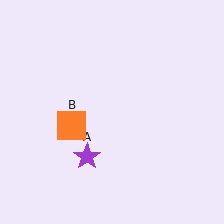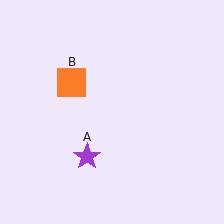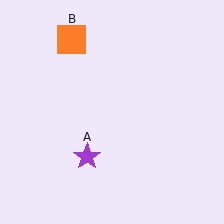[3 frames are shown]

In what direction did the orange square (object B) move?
The orange square (object B) moved up.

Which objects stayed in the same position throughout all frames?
Purple star (object A) remained stationary.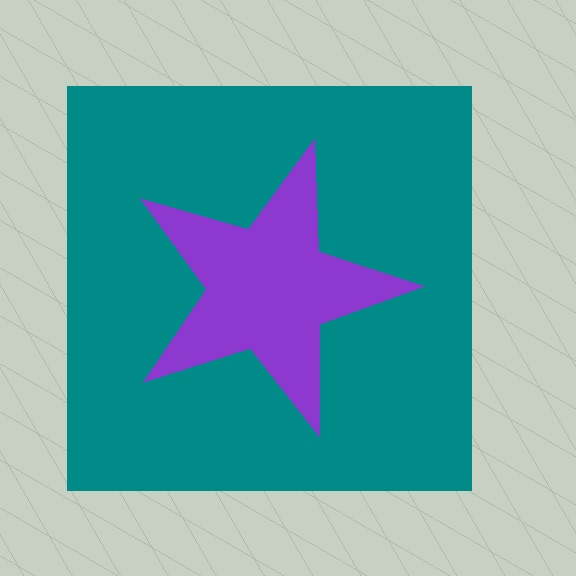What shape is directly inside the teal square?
The purple star.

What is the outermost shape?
The teal square.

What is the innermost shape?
The purple star.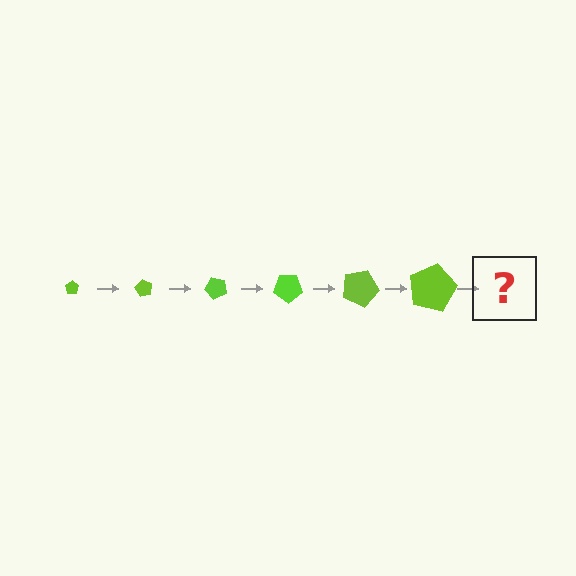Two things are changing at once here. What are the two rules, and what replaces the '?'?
The two rules are that the pentagon grows larger each step and it rotates 60 degrees each step. The '?' should be a pentagon, larger than the previous one and rotated 360 degrees from the start.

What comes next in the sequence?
The next element should be a pentagon, larger than the previous one and rotated 360 degrees from the start.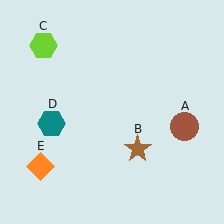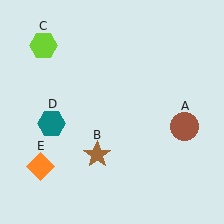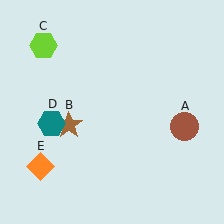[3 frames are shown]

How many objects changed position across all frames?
1 object changed position: brown star (object B).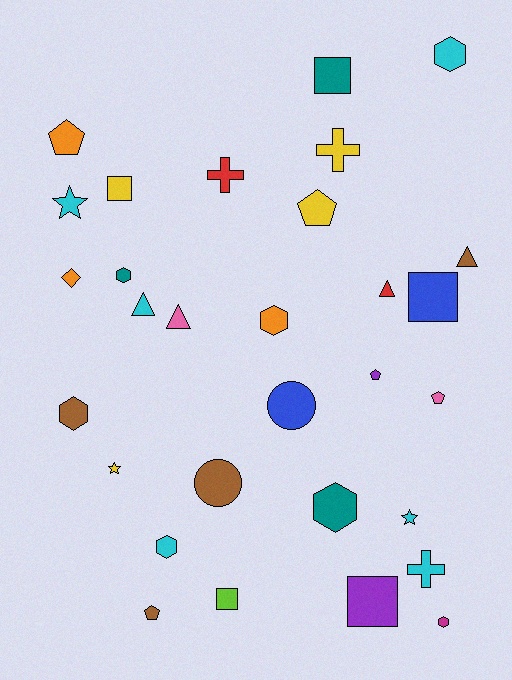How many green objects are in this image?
There are no green objects.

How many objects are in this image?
There are 30 objects.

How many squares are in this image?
There are 5 squares.